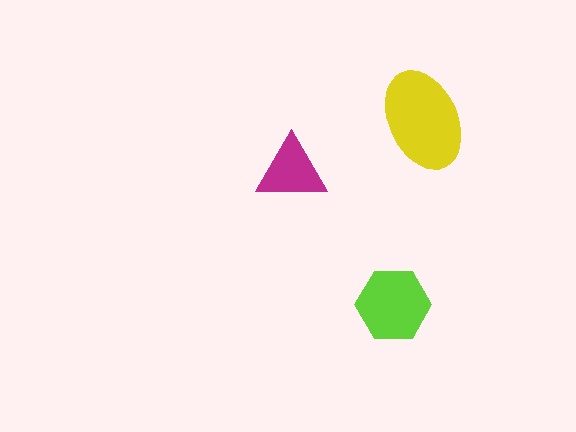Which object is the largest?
The yellow ellipse.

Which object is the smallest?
The magenta triangle.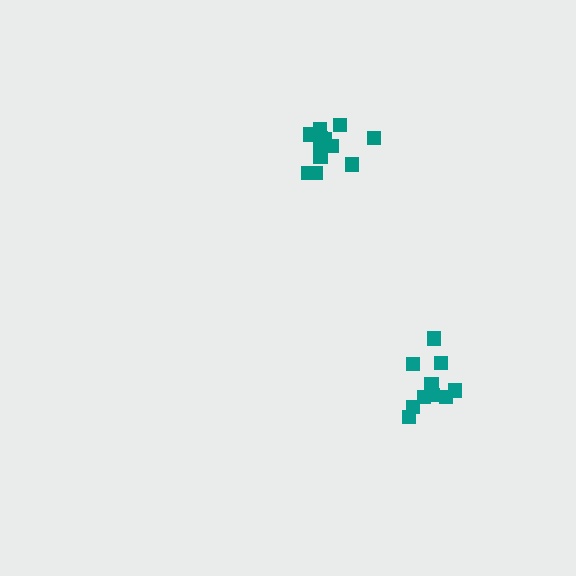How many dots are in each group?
Group 1: 10 dots, Group 2: 13 dots (23 total).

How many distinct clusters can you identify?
There are 2 distinct clusters.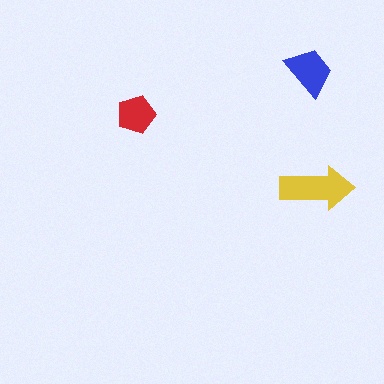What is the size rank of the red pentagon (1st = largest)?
3rd.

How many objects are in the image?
There are 3 objects in the image.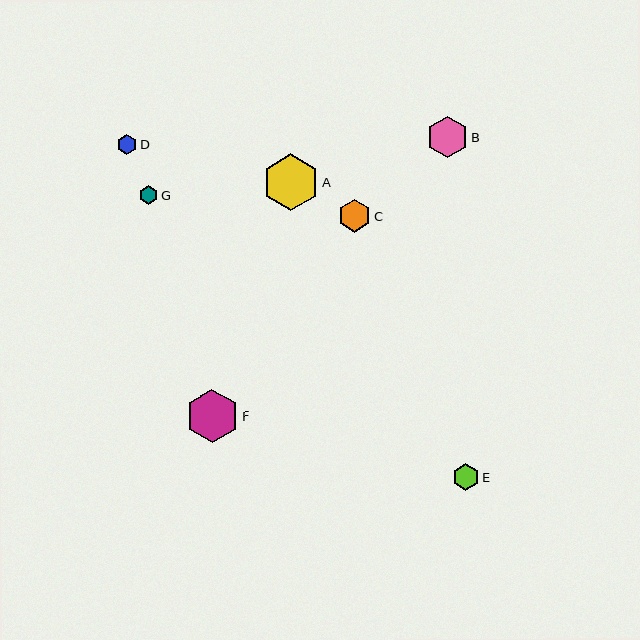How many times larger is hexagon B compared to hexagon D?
Hexagon B is approximately 2.1 times the size of hexagon D.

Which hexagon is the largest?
Hexagon A is the largest with a size of approximately 57 pixels.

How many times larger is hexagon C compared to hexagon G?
Hexagon C is approximately 1.7 times the size of hexagon G.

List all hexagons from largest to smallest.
From largest to smallest: A, F, B, C, E, D, G.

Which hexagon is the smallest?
Hexagon G is the smallest with a size of approximately 19 pixels.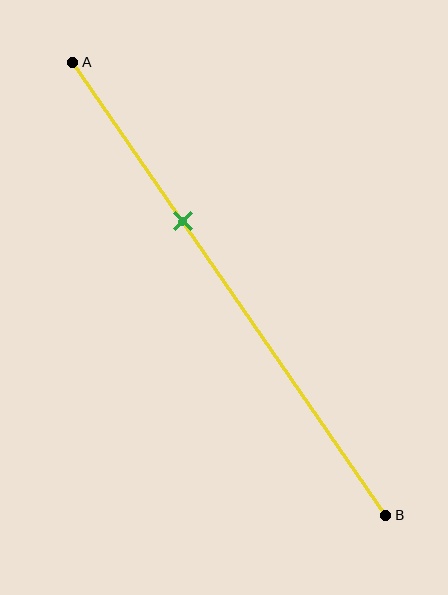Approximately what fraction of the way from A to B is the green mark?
The green mark is approximately 35% of the way from A to B.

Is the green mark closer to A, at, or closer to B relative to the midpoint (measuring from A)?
The green mark is closer to point A than the midpoint of segment AB.